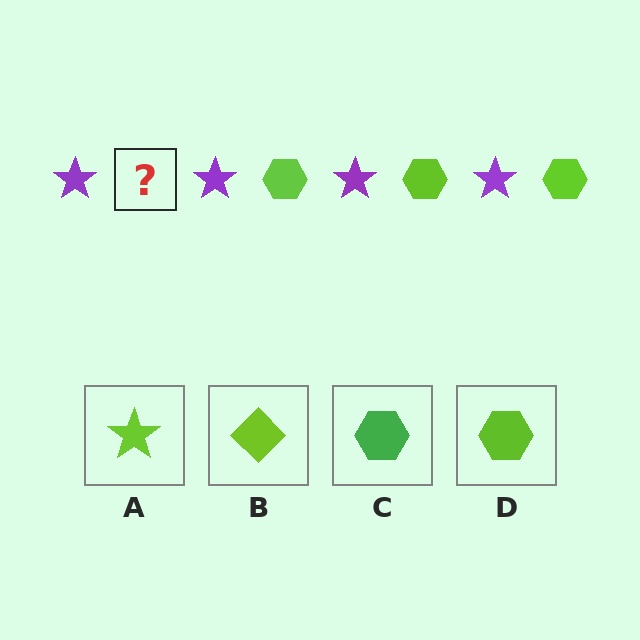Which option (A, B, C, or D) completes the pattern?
D.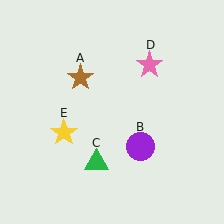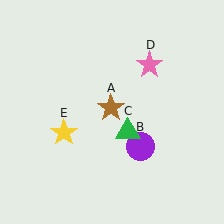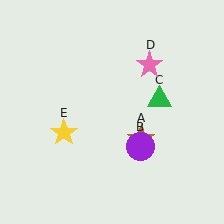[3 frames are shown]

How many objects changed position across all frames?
2 objects changed position: brown star (object A), green triangle (object C).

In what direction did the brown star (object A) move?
The brown star (object A) moved down and to the right.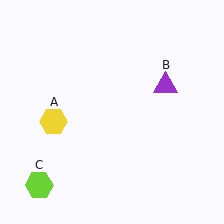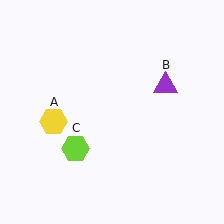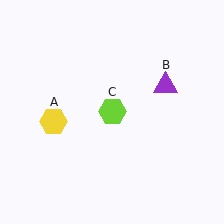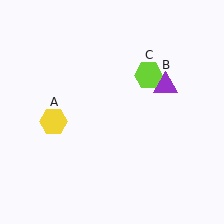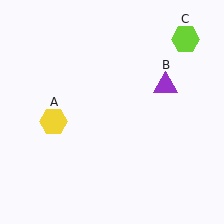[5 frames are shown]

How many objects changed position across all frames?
1 object changed position: lime hexagon (object C).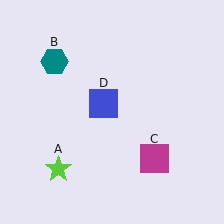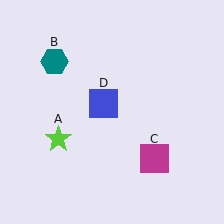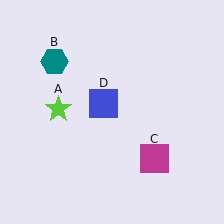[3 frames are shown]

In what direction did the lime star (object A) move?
The lime star (object A) moved up.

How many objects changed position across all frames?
1 object changed position: lime star (object A).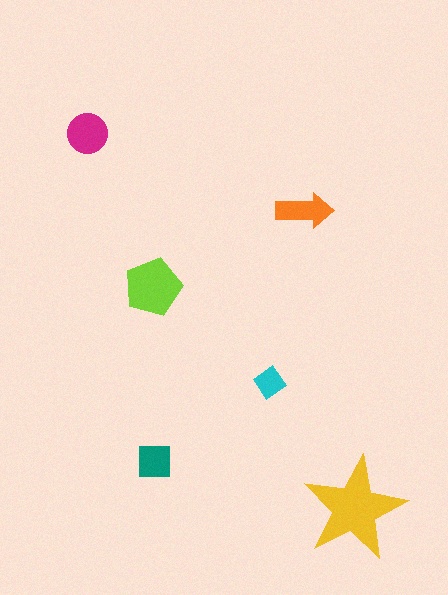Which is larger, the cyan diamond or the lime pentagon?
The lime pentagon.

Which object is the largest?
The yellow star.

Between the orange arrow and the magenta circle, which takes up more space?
The magenta circle.